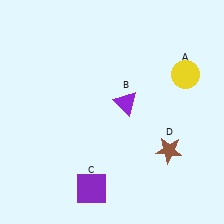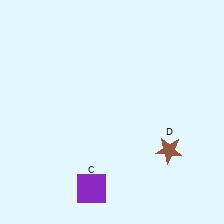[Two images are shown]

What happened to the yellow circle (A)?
The yellow circle (A) was removed in Image 2. It was in the top-right area of Image 1.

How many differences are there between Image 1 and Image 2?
There are 2 differences between the two images.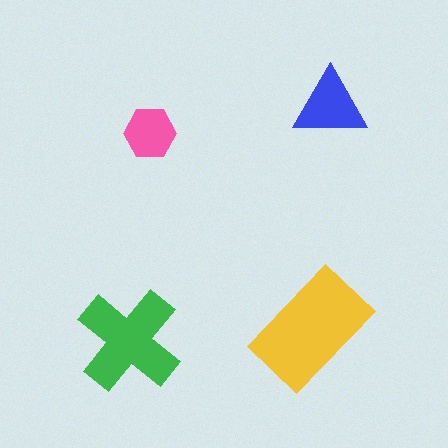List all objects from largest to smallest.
The yellow rectangle, the green cross, the blue triangle, the pink hexagon.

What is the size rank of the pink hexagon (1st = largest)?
4th.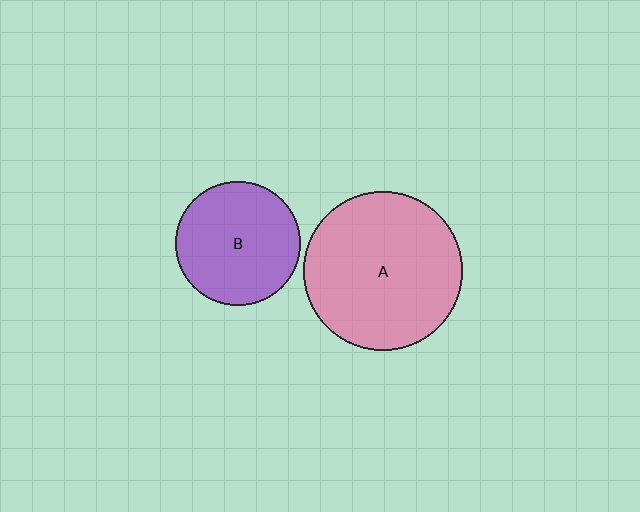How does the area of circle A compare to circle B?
Approximately 1.6 times.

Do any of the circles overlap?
No, none of the circles overlap.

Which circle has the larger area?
Circle A (pink).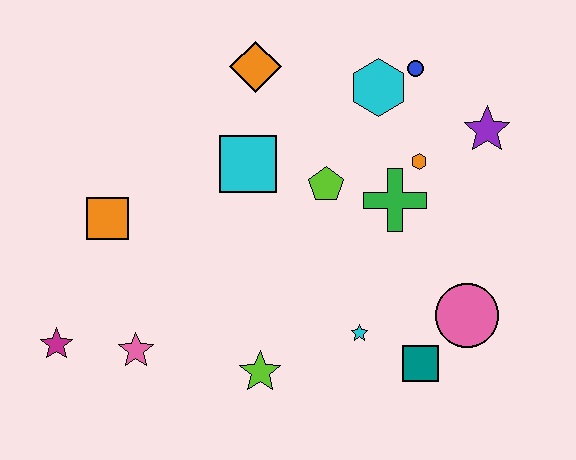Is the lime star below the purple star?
Yes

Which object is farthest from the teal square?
The magenta star is farthest from the teal square.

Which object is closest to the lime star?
The cyan star is closest to the lime star.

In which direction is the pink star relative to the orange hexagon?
The pink star is to the left of the orange hexagon.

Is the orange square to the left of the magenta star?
No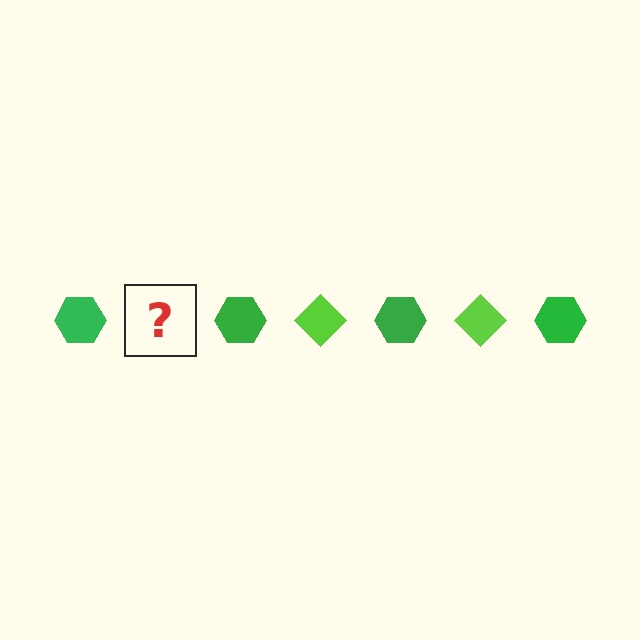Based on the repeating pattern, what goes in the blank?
The blank should be a lime diamond.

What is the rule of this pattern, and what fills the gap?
The rule is that the pattern alternates between green hexagon and lime diamond. The gap should be filled with a lime diamond.